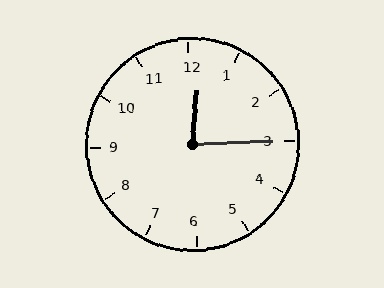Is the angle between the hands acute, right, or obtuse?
It is acute.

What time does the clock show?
12:15.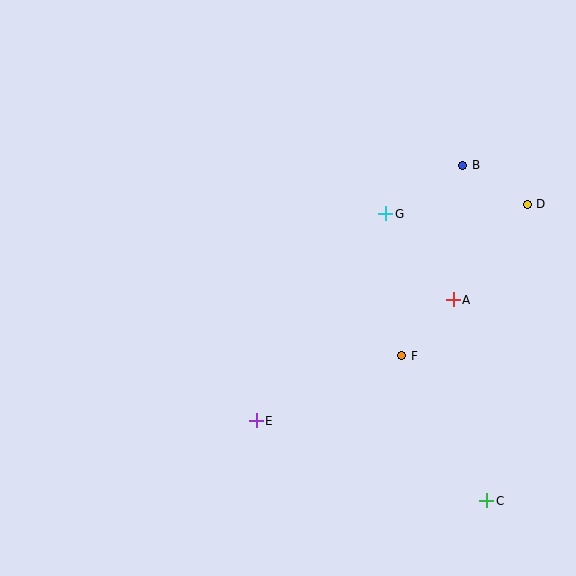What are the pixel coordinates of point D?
Point D is at (527, 204).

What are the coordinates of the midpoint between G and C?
The midpoint between G and C is at (436, 357).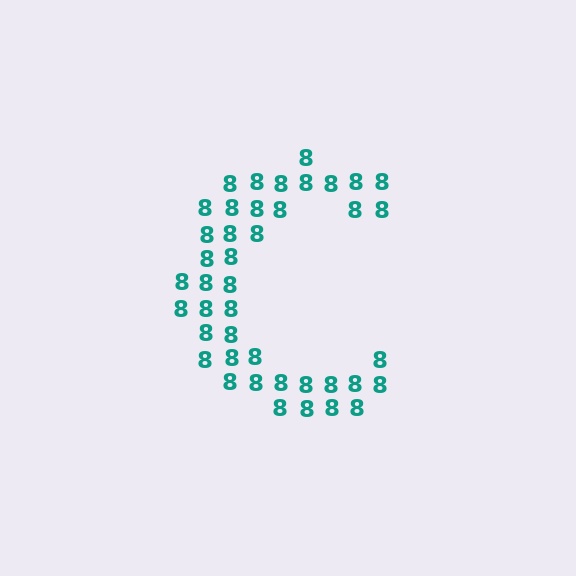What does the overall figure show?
The overall figure shows the letter C.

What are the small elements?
The small elements are digit 8's.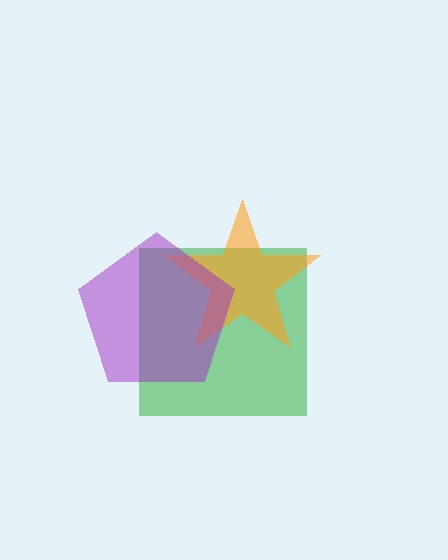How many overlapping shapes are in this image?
There are 3 overlapping shapes in the image.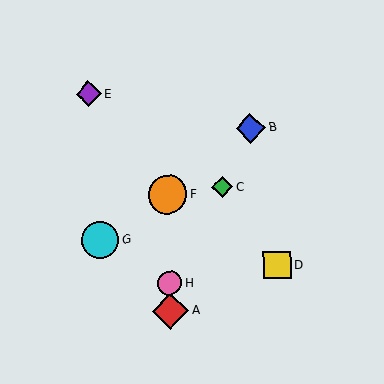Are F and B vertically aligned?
No, F is at x≈168 and B is at x≈250.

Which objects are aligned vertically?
Objects A, F, H are aligned vertically.